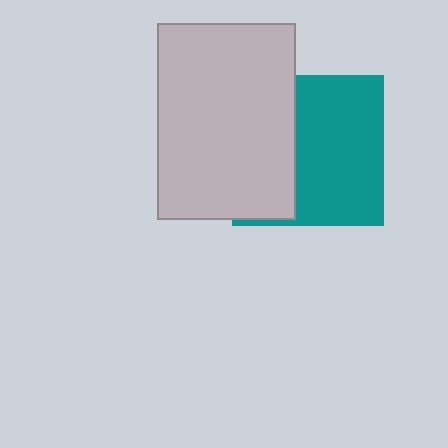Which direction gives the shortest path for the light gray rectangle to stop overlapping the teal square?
Moving left gives the shortest separation.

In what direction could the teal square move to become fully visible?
The teal square could move right. That would shift it out from behind the light gray rectangle entirely.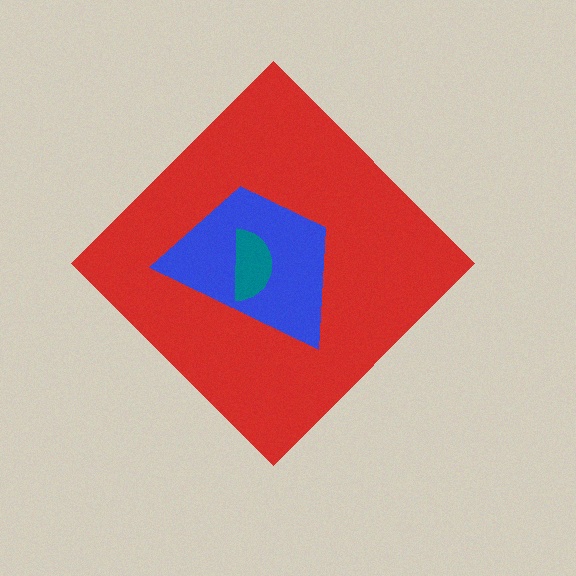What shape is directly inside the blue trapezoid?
The teal semicircle.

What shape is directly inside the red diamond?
The blue trapezoid.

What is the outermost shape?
The red diamond.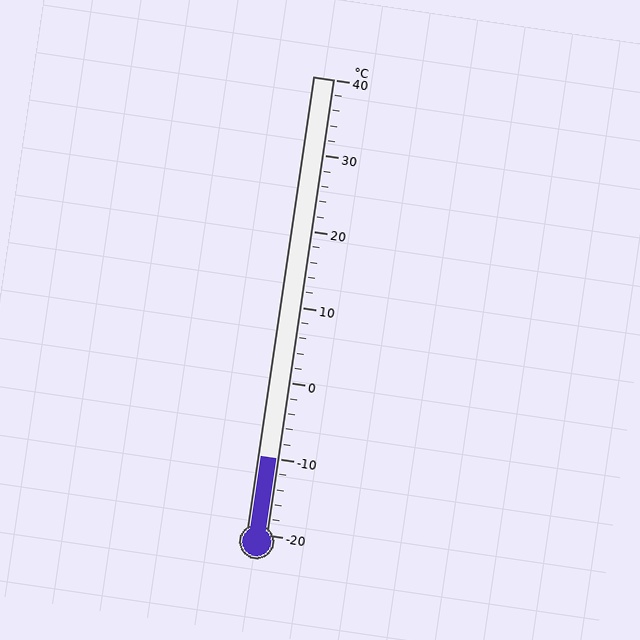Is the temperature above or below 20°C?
The temperature is below 20°C.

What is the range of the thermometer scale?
The thermometer scale ranges from -20°C to 40°C.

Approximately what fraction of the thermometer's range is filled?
The thermometer is filled to approximately 15% of its range.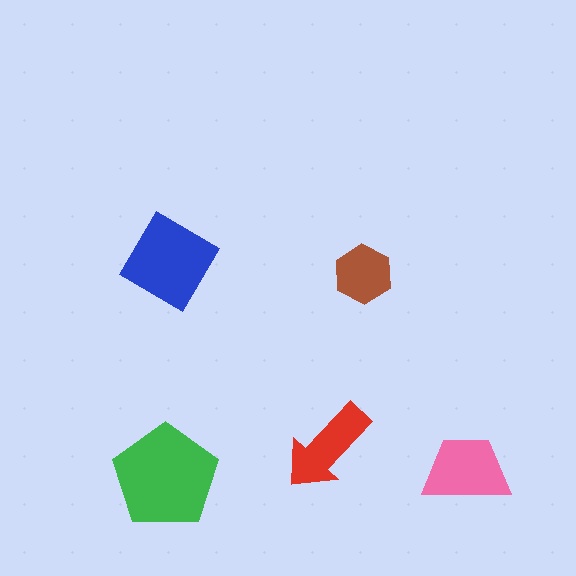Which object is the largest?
The green pentagon.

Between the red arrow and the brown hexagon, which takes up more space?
The red arrow.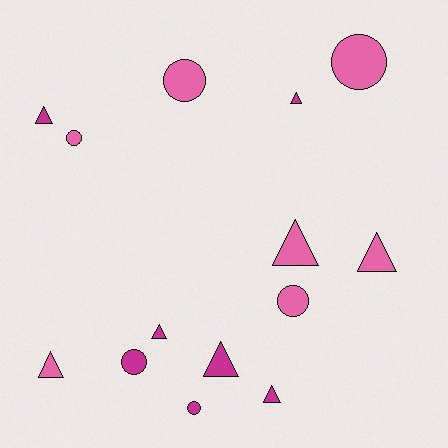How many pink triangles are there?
There are 3 pink triangles.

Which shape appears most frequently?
Triangle, with 8 objects.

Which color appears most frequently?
Pink, with 7 objects.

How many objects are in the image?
There are 14 objects.